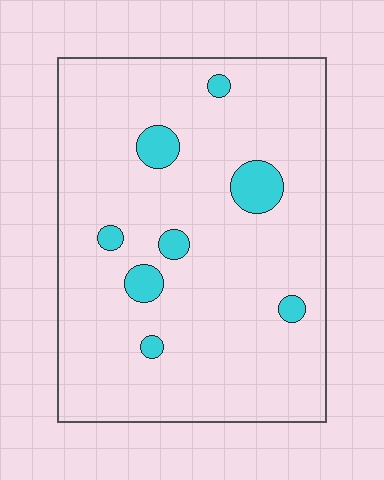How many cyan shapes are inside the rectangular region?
8.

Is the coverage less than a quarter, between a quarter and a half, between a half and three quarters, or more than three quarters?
Less than a quarter.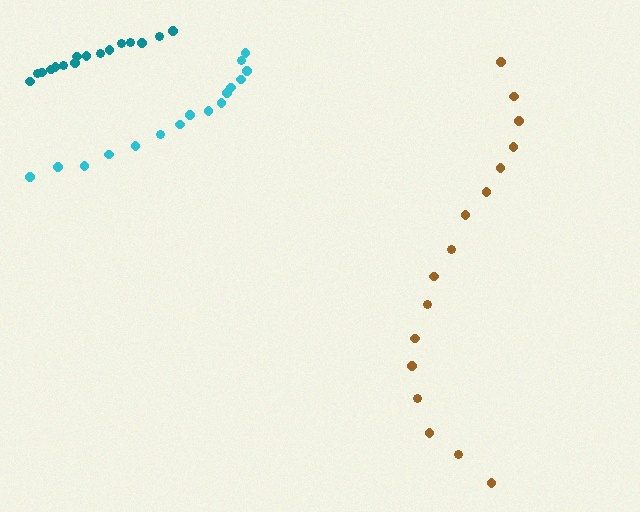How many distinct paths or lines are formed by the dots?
There are 3 distinct paths.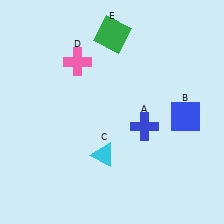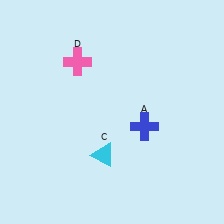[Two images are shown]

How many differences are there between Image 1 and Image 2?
There are 2 differences between the two images.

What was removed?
The blue square (B), the green square (E) were removed in Image 2.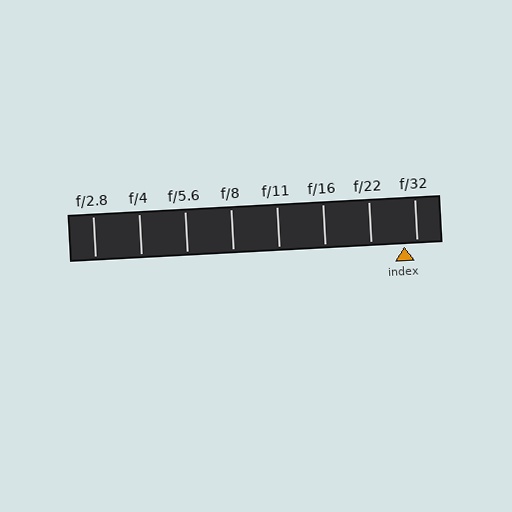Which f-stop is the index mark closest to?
The index mark is closest to f/32.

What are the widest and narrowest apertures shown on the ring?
The widest aperture shown is f/2.8 and the narrowest is f/32.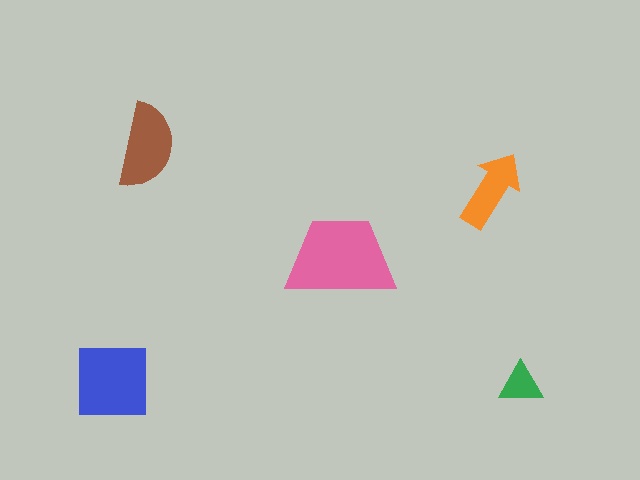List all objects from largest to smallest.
The pink trapezoid, the blue square, the brown semicircle, the orange arrow, the green triangle.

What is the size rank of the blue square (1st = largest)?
2nd.